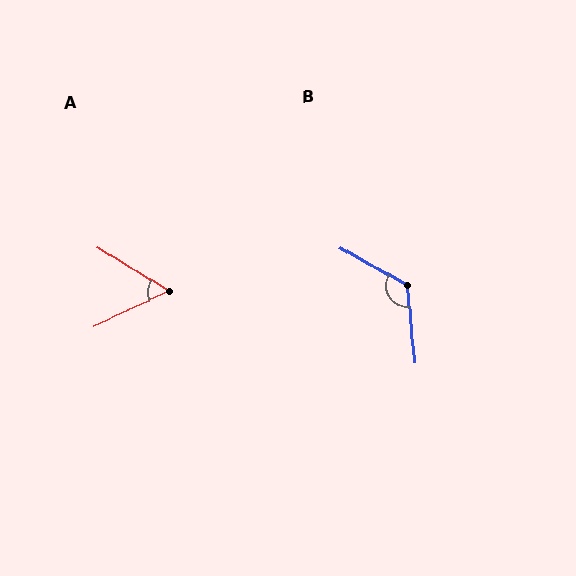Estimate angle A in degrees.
Approximately 57 degrees.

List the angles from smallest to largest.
A (57°), B (125°).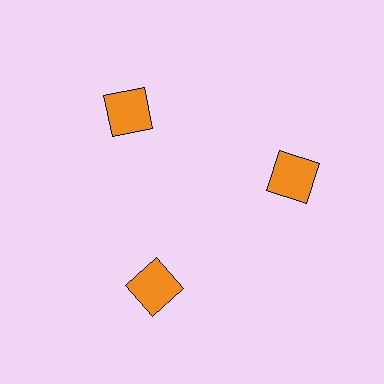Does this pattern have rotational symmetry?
Yes, this pattern has 3-fold rotational symmetry. It looks the same after rotating 120 degrees around the center.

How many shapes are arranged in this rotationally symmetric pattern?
There are 3 shapes, arranged in 3 groups of 1.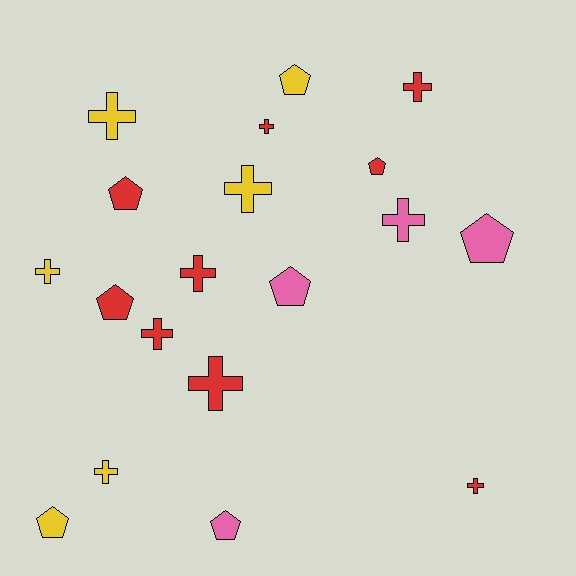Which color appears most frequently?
Red, with 9 objects.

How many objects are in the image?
There are 19 objects.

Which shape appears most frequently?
Cross, with 11 objects.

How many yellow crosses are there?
There are 4 yellow crosses.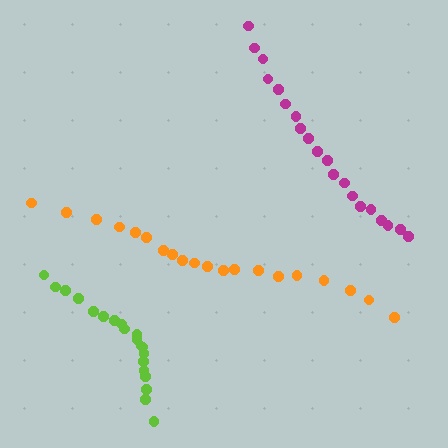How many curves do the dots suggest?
There are 3 distinct paths.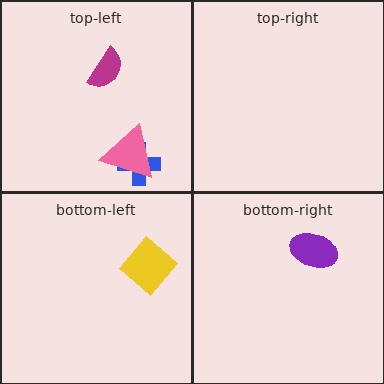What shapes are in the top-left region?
The blue cross, the pink triangle, the magenta semicircle.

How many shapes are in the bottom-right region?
1.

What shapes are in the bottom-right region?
The purple ellipse.